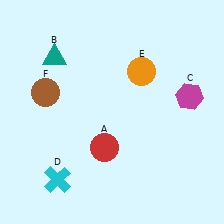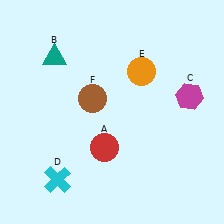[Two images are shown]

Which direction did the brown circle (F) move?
The brown circle (F) moved right.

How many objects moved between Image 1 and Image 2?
1 object moved between the two images.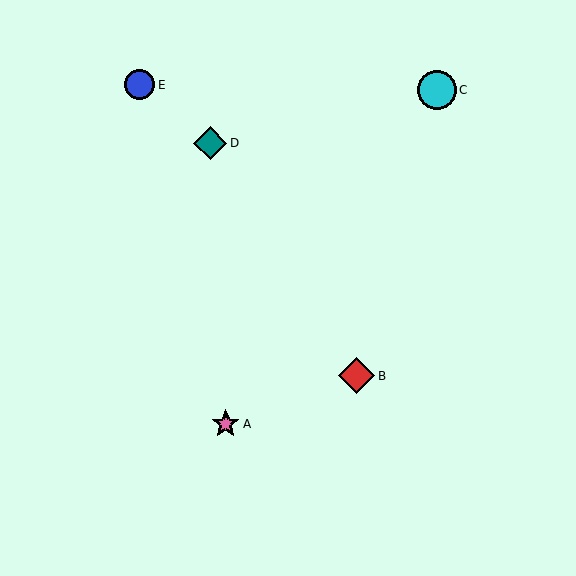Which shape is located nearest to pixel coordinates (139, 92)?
The blue circle (labeled E) at (139, 85) is nearest to that location.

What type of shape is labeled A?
Shape A is a pink star.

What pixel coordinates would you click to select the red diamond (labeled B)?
Click at (357, 376) to select the red diamond B.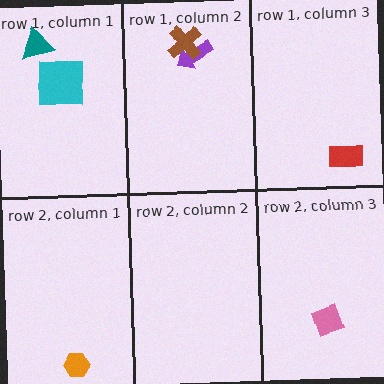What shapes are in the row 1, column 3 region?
The red rectangle.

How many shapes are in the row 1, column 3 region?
1.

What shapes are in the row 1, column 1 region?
The teal triangle, the cyan square.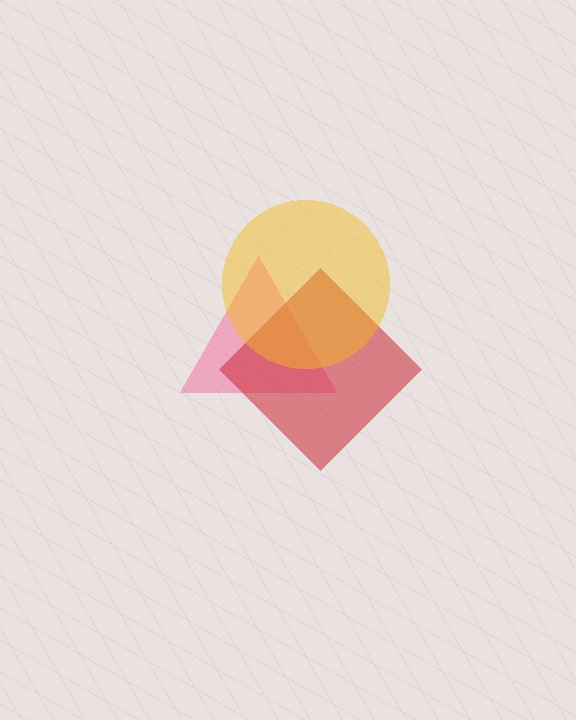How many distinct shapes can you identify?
There are 3 distinct shapes: a pink triangle, a red diamond, a yellow circle.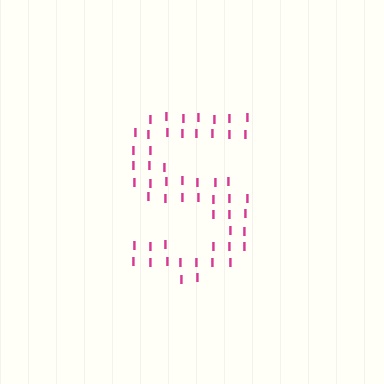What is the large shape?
The large shape is the letter S.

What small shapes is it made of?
It is made of small letter I's.